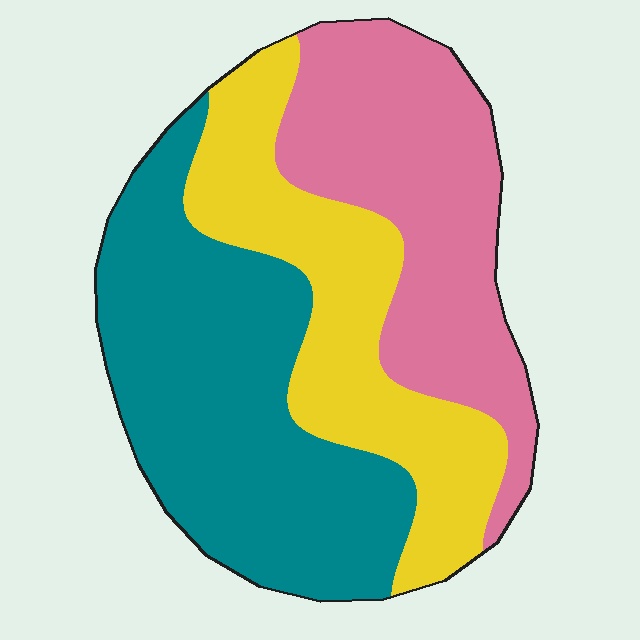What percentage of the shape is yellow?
Yellow takes up between a sixth and a third of the shape.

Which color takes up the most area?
Teal, at roughly 40%.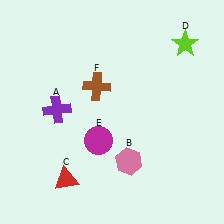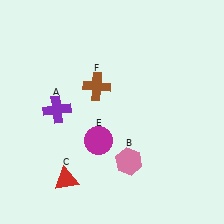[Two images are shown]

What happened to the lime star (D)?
The lime star (D) was removed in Image 2. It was in the top-right area of Image 1.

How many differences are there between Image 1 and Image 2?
There is 1 difference between the two images.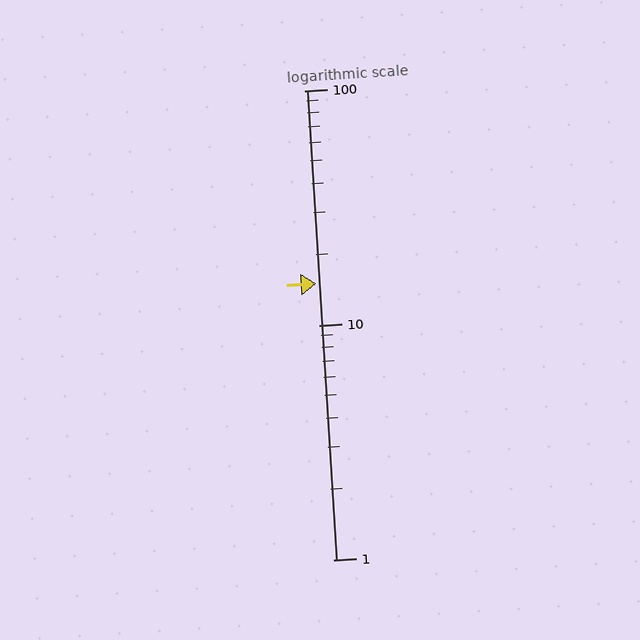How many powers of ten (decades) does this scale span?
The scale spans 2 decades, from 1 to 100.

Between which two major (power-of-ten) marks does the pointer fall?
The pointer is between 10 and 100.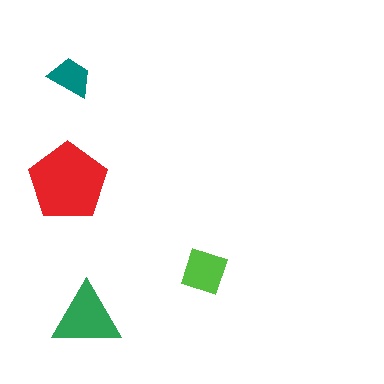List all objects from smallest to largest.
The teal trapezoid, the lime diamond, the green triangle, the red pentagon.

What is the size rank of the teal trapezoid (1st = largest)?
4th.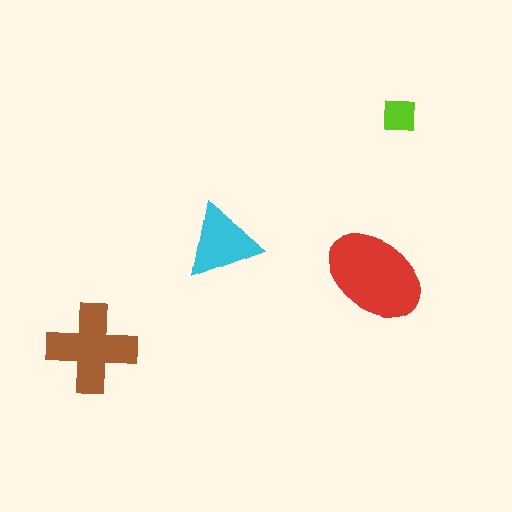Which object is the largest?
The red ellipse.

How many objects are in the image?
There are 4 objects in the image.